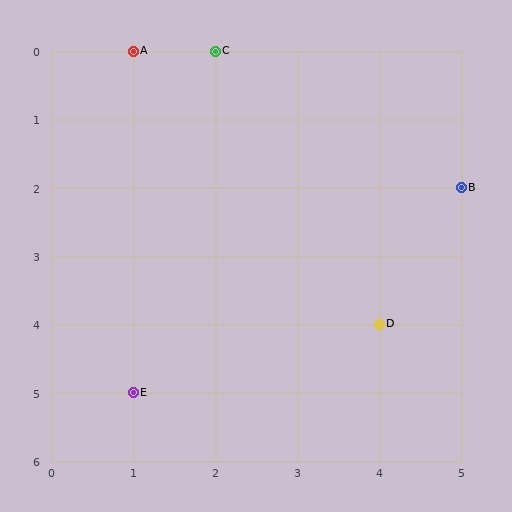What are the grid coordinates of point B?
Point B is at grid coordinates (5, 2).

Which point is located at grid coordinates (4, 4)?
Point D is at (4, 4).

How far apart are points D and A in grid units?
Points D and A are 3 columns and 4 rows apart (about 5.0 grid units diagonally).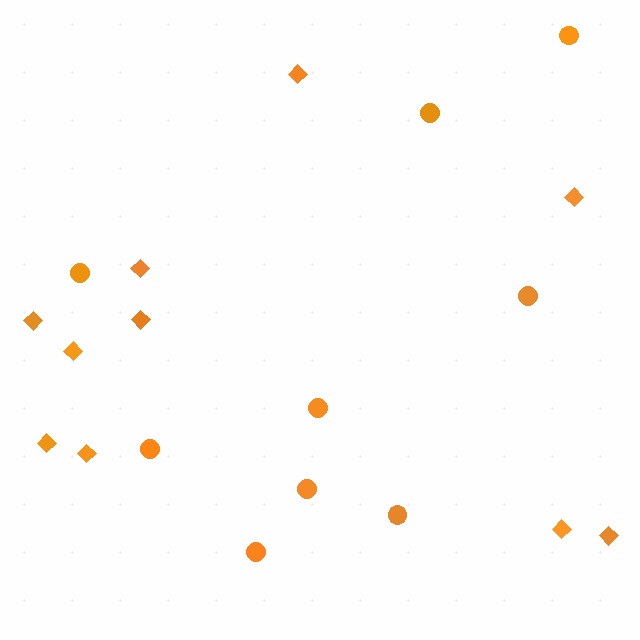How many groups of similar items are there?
There are 2 groups: one group of circles (9) and one group of diamonds (10).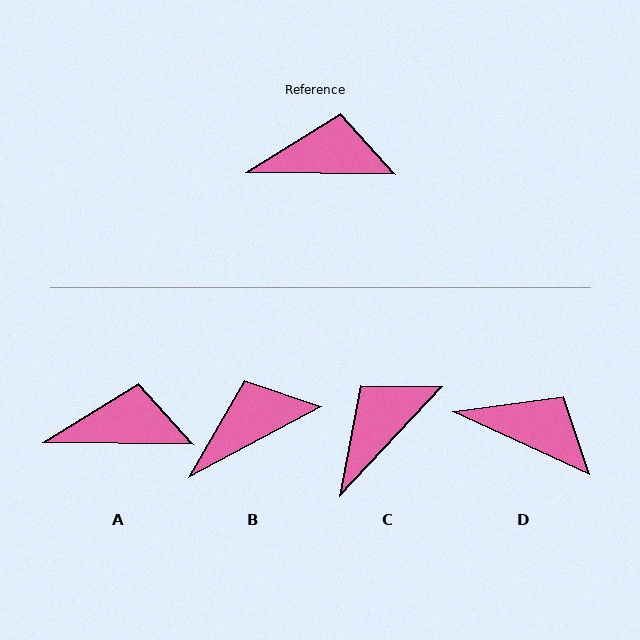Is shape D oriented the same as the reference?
No, it is off by about 24 degrees.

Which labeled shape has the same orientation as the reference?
A.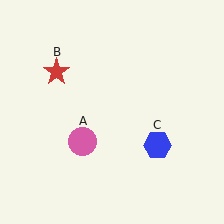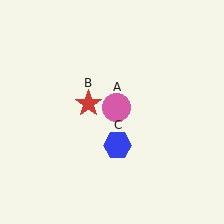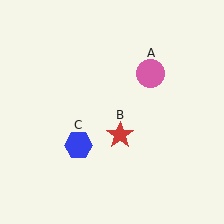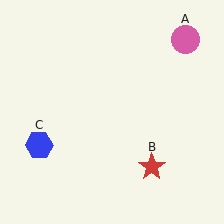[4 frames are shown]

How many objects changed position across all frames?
3 objects changed position: pink circle (object A), red star (object B), blue hexagon (object C).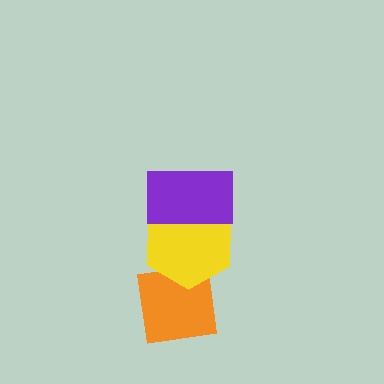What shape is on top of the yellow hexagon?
The purple rectangle is on top of the yellow hexagon.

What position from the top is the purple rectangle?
The purple rectangle is 1st from the top.